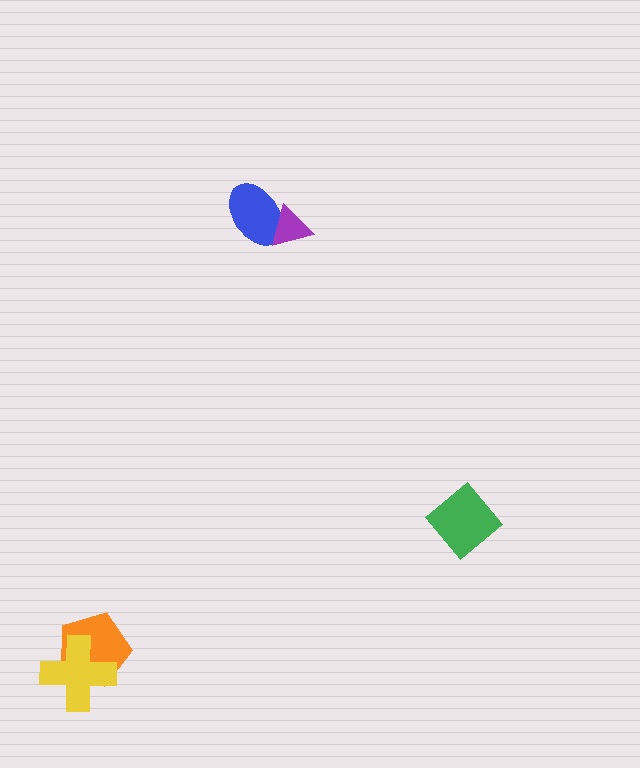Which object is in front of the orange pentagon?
The yellow cross is in front of the orange pentagon.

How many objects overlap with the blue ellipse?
1 object overlaps with the blue ellipse.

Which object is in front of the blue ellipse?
The purple triangle is in front of the blue ellipse.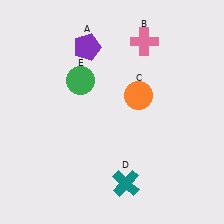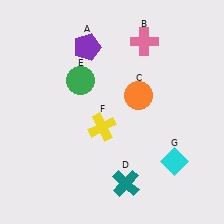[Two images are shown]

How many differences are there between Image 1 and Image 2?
There are 2 differences between the two images.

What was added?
A yellow cross (F), a cyan diamond (G) were added in Image 2.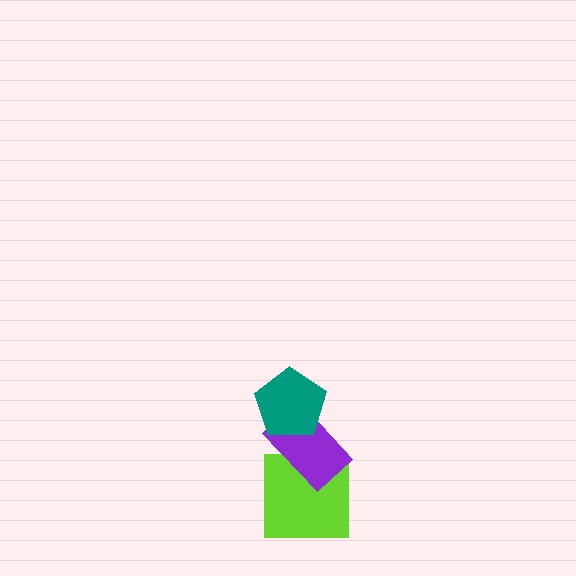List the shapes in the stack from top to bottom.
From top to bottom: the teal pentagon, the purple rectangle, the lime square.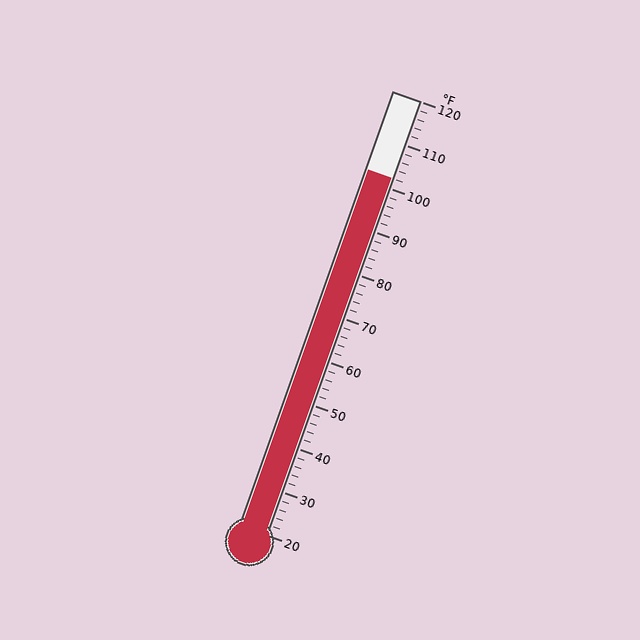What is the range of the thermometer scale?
The thermometer scale ranges from 20°F to 120°F.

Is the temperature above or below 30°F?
The temperature is above 30°F.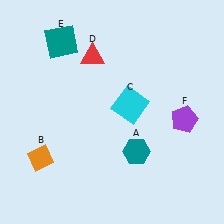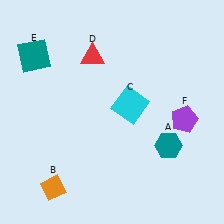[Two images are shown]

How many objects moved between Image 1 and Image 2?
3 objects moved between the two images.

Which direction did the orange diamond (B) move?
The orange diamond (B) moved down.